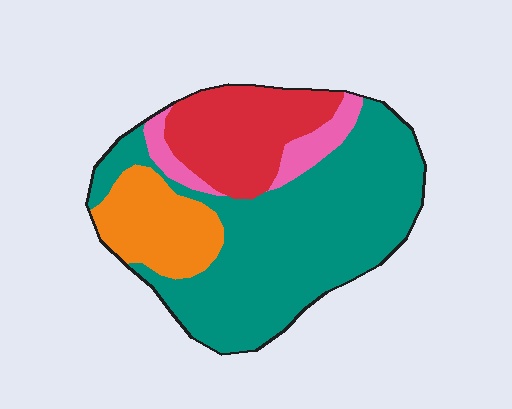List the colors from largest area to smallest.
From largest to smallest: teal, red, orange, pink.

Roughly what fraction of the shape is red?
Red takes up about one fifth (1/5) of the shape.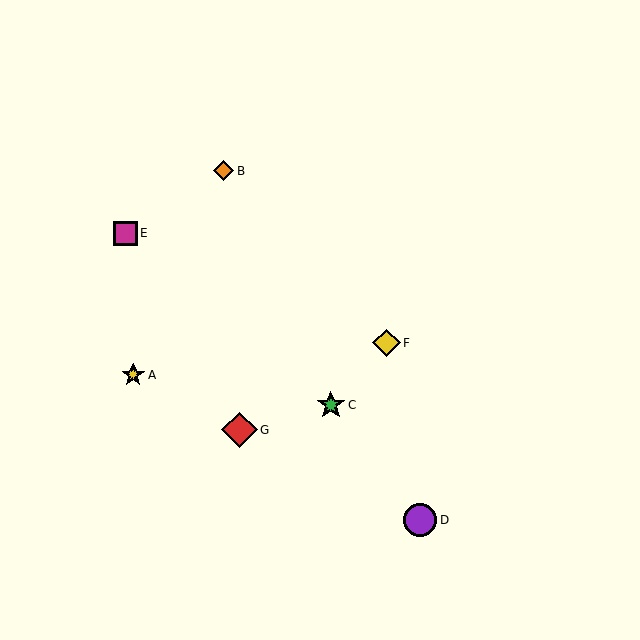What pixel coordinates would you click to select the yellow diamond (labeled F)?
Click at (387, 343) to select the yellow diamond F.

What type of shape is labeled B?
Shape B is an orange diamond.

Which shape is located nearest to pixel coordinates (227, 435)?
The red diamond (labeled G) at (240, 430) is nearest to that location.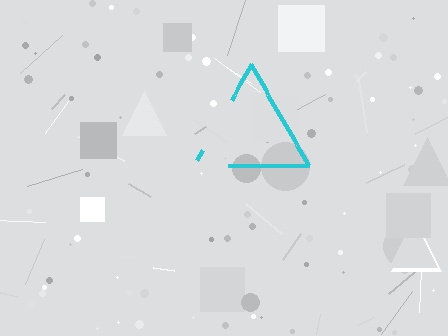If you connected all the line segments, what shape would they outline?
They would outline a triangle.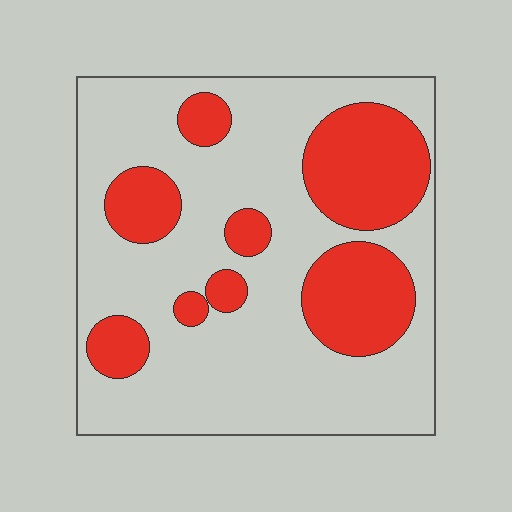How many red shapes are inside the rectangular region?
8.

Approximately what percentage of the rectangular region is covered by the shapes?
Approximately 30%.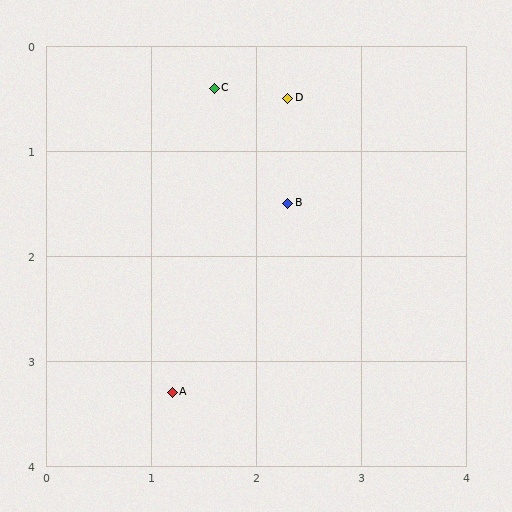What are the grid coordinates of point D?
Point D is at approximately (2.3, 0.5).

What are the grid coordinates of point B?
Point B is at approximately (2.3, 1.5).